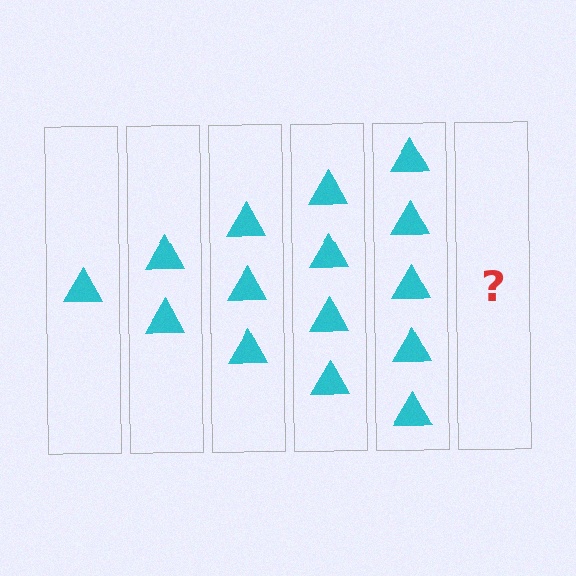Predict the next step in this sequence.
The next step is 6 triangles.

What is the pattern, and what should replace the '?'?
The pattern is that each step adds one more triangle. The '?' should be 6 triangles.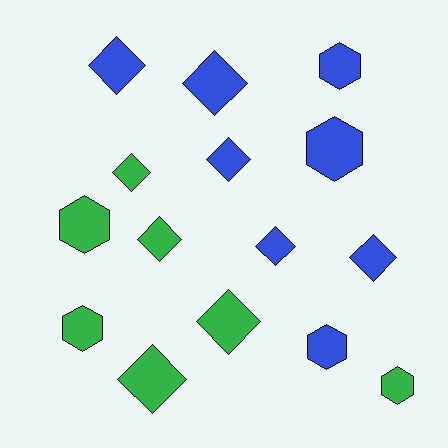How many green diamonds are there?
There are 4 green diamonds.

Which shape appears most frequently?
Diamond, with 9 objects.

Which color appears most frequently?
Blue, with 8 objects.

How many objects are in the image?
There are 15 objects.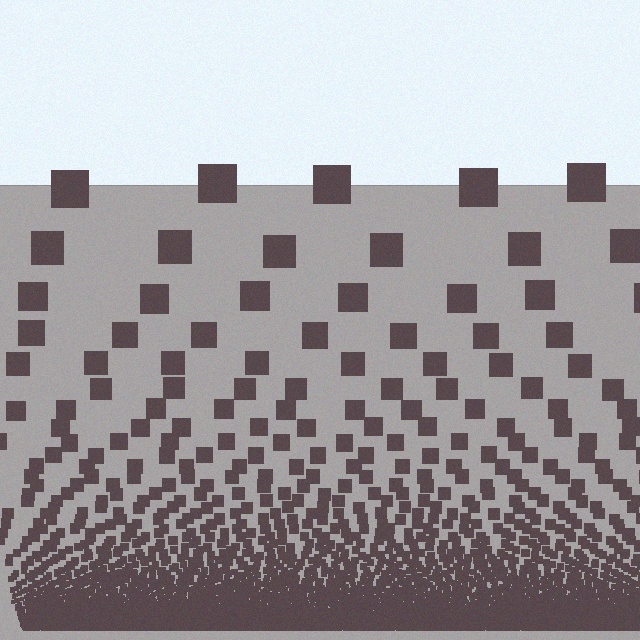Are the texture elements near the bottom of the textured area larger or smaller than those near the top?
Smaller. The gradient is inverted — elements near the bottom are smaller and denser.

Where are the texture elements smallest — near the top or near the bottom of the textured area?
Near the bottom.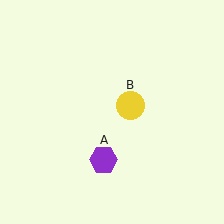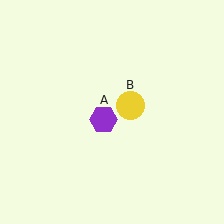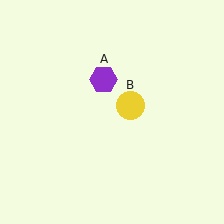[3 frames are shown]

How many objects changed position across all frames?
1 object changed position: purple hexagon (object A).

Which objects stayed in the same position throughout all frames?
Yellow circle (object B) remained stationary.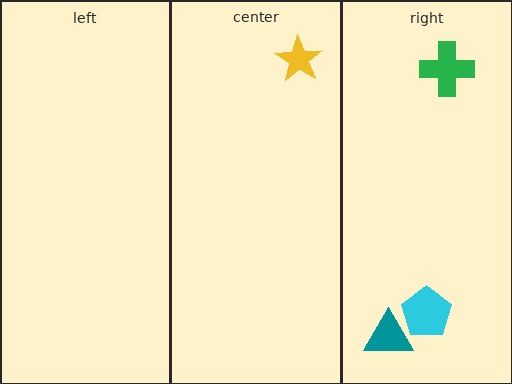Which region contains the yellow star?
The center region.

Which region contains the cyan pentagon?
The right region.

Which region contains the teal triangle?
The right region.